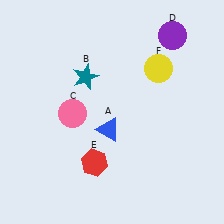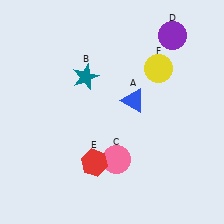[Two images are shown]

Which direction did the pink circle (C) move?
The pink circle (C) moved down.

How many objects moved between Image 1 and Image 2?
2 objects moved between the two images.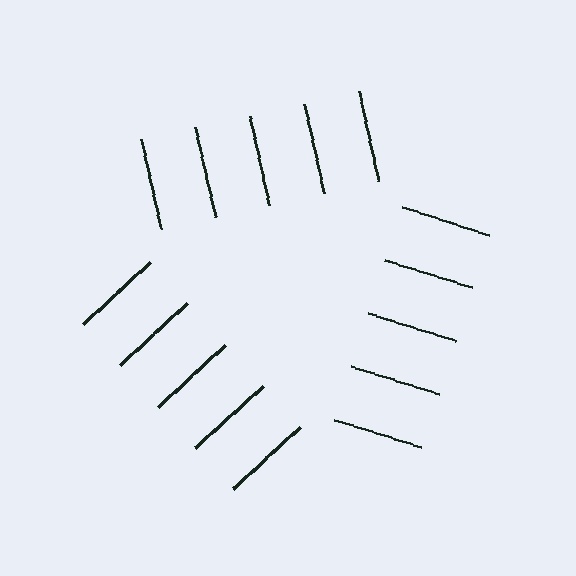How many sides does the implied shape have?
3 sides — the line-ends trace a triangle.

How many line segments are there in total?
15 — 5 along each of the 3 edges.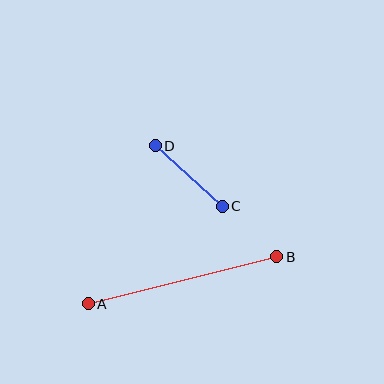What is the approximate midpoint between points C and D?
The midpoint is at approximately (189, 176) pixels.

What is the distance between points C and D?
The distance is approximately 91 pixels.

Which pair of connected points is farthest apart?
Points A and B are farthest apart.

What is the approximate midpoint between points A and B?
The midpoint is at approximately (182, 280) pixels.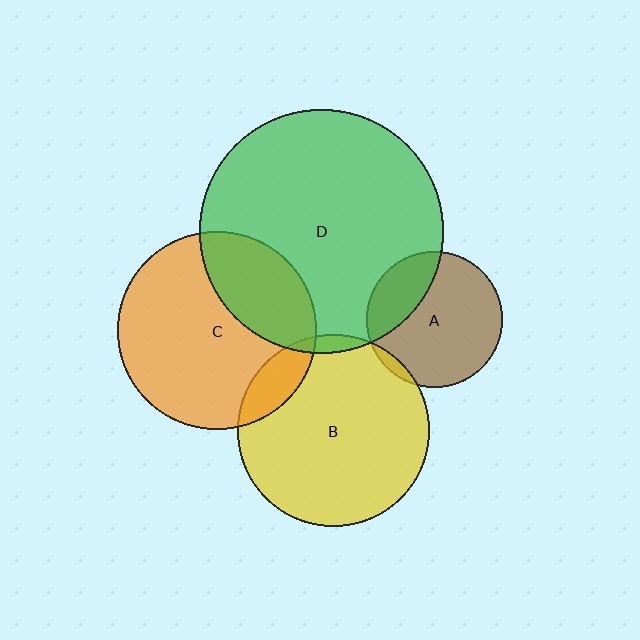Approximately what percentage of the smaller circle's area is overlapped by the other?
Approximately 30%.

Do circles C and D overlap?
Yes.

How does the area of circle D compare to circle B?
Approximately 1.6 times.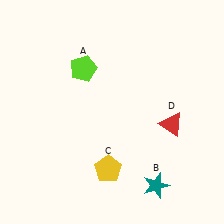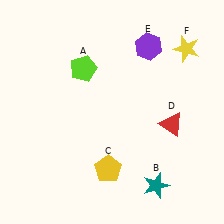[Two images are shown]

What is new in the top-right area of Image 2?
A purple hexagon (E) was added in the top-right area of Image 2.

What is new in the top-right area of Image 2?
A yellow star (F) was added in the top-right area of Image 2.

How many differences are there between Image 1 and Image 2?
There are 2 differences between the two images.